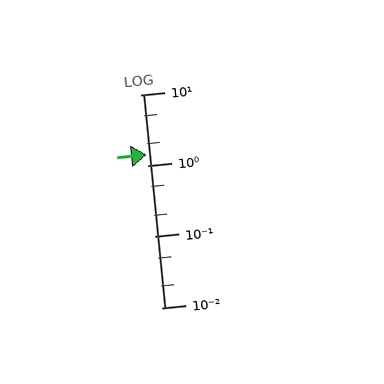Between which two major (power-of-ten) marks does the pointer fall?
The pointer is between 1 and 10.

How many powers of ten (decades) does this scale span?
The scale spans 3 decades, from 0.01 to 10.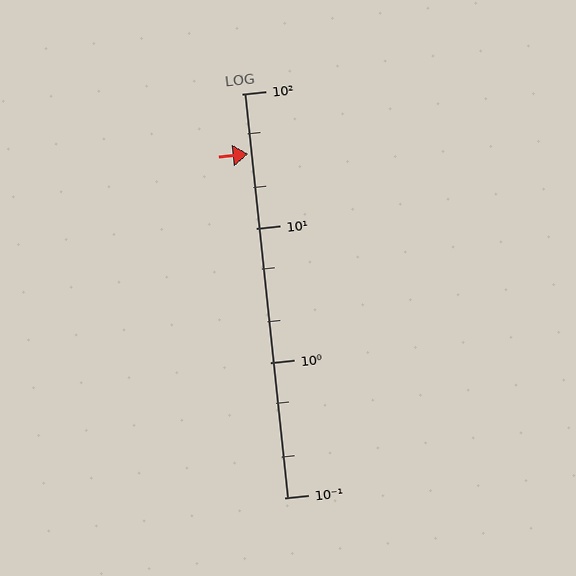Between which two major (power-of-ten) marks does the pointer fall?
The pointer is between 10 and 100.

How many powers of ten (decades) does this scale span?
The scale spans 3 decades, from 0.1 to 100.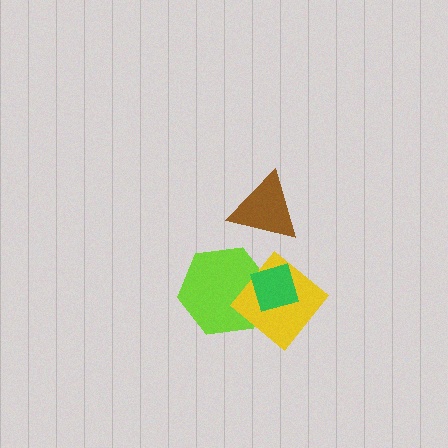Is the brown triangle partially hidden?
No, no other shape covers it.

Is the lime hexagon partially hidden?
Yes, it is partially covered by another shape.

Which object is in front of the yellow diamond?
The green diamond is in front of the yellow diamond.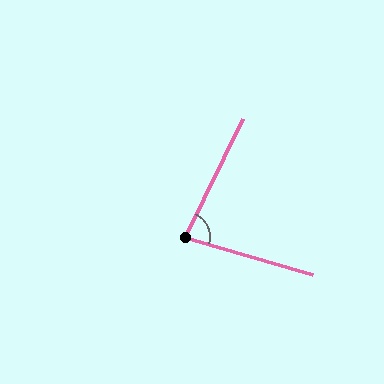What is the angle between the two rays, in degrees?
Approximately 80 degrees.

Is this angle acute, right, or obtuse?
It is acute.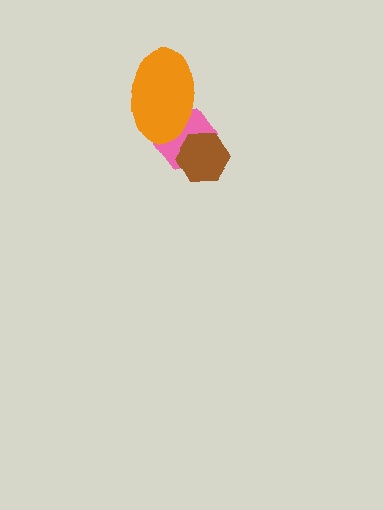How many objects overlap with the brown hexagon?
1 object overlaps with the brown hexagon.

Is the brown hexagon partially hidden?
No, no other shape covers it.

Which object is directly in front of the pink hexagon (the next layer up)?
The brown hexagon is directly in front of the pink hexagon.